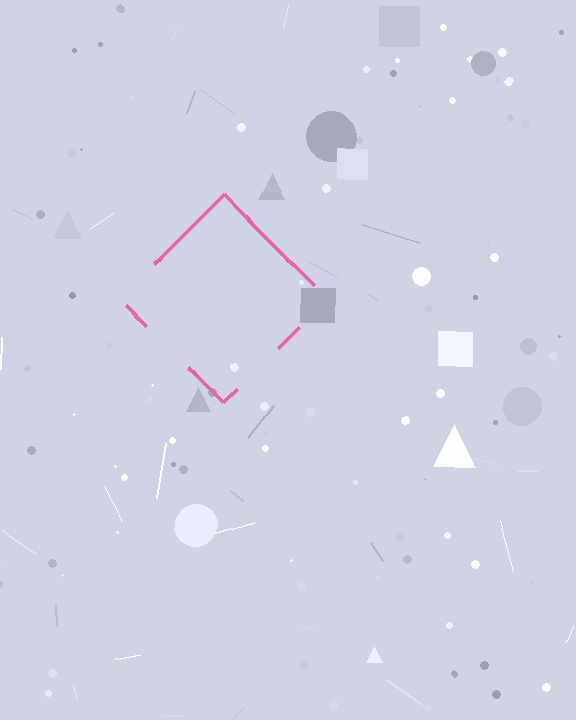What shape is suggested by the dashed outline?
The dashed outline suggests a diamond.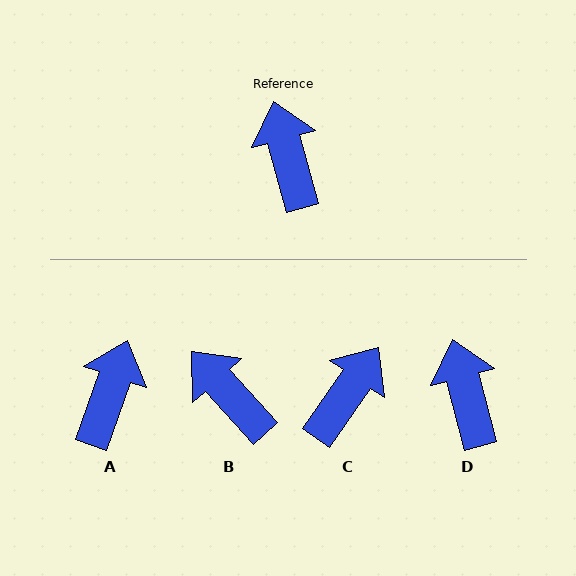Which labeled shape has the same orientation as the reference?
D.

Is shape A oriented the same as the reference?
No, it is off by about 34 degrees.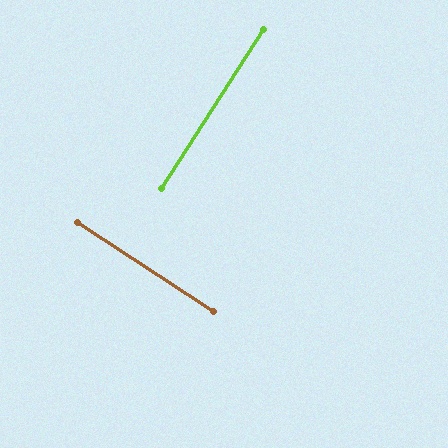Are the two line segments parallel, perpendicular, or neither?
Perpendicular — they meet at approximately 90°.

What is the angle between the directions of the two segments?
Approximately 90 degrees.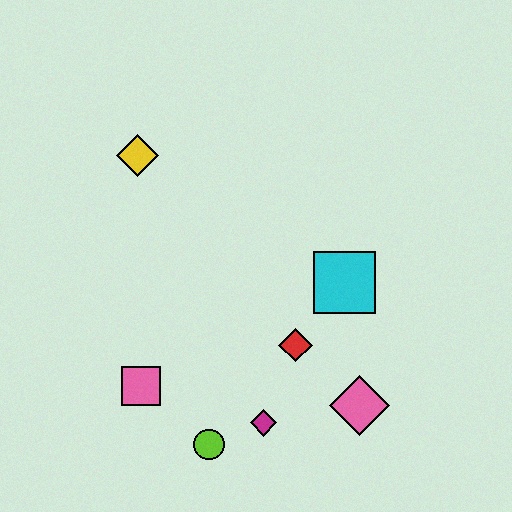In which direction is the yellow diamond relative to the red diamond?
The yellow diamond is above the red diamond.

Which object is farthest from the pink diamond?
The yellow diamond is farthest from the pink diamond.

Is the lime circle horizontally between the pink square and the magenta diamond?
Yes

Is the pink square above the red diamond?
No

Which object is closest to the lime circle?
The magenta diamond is closest to the lime circle.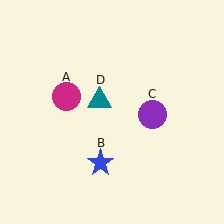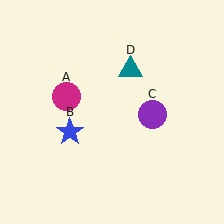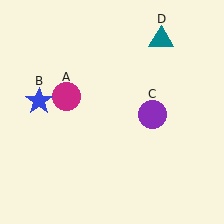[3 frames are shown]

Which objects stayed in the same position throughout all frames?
Magenta circle (object A) and purple circle (object C) remained stationary.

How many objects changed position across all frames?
2 objects changed position: blue star (object B), teal triangle (object D).